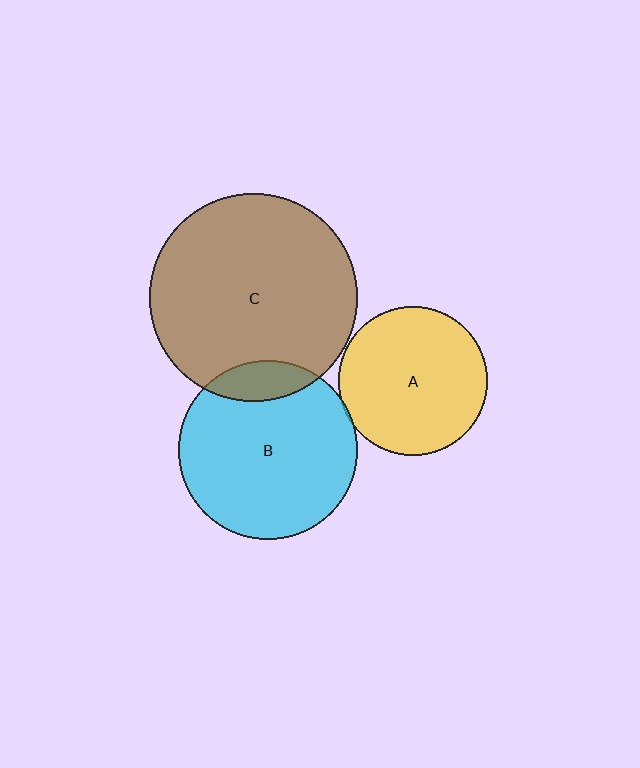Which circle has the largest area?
Circle C (brown).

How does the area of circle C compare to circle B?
Approximately 1.4 times.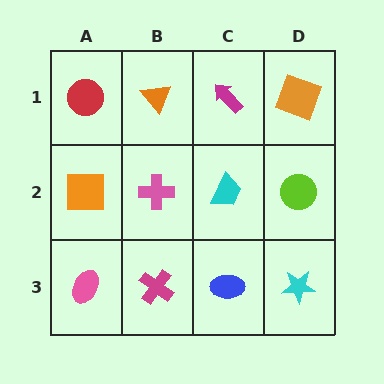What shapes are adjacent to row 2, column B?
An orange triangle (row 1, column B), a magenta cross (row 3, column B), an orange square (row 2, column A), a cyan trapezoid (row 2, column C).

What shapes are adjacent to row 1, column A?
An orange square (row 2, column A), an orange triangle (row 1, column B).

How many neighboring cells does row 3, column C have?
3.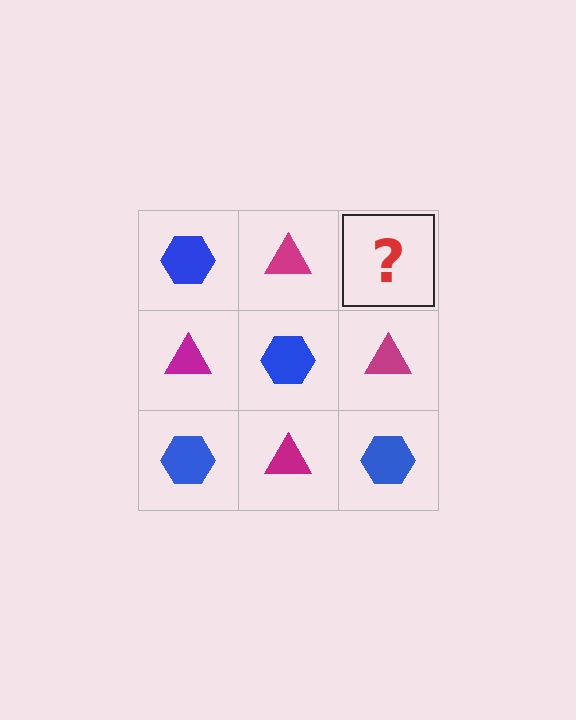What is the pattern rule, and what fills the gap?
The rule is that it alternates blue hexagon and magenta triangle in a checkerboard pattern. The gap should be filled with a blue hexagon.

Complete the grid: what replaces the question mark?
The question mark should be replaced with a blue hexagon.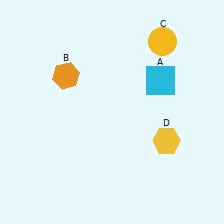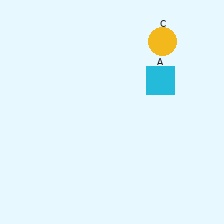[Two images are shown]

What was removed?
The yellow hexagon (D), the orange hexagon (B) were removed in Image 2.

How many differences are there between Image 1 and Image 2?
There are 2 differences between the two images.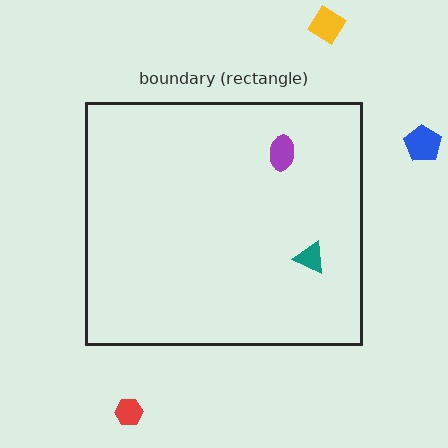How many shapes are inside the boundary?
2 inside, 3 outside.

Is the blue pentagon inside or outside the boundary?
Outside.